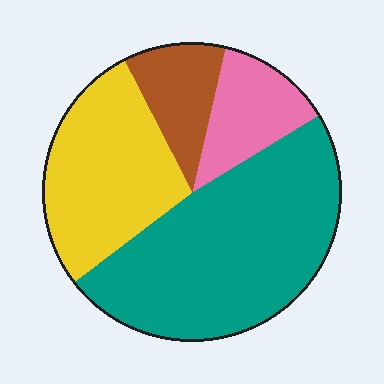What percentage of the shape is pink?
Pink takes up about one eighth (1/8) of the shape.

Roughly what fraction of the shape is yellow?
Yellow takes up about one quarter (1/4) of the shape.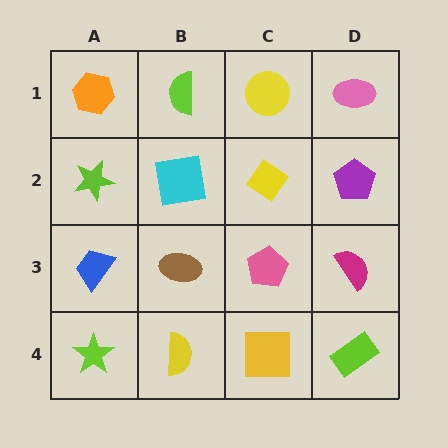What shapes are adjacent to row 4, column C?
A pink pentagon (row 3, column C), a yellow semicircle (row 4, column B), a lime rectangle (row 4, column D).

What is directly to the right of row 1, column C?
A pink ellipse.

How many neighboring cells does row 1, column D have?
2.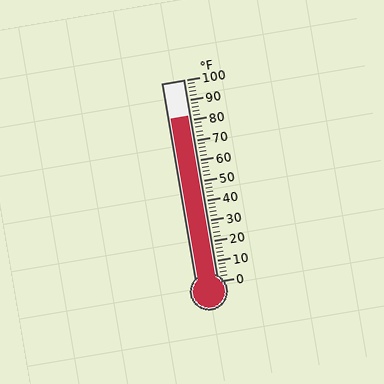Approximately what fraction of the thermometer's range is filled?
The thermometer is filled to approximately 80% of its range.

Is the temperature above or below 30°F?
The temperature is above 30°F.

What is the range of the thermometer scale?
The thermometer scale ranges from 0°F to 100°F.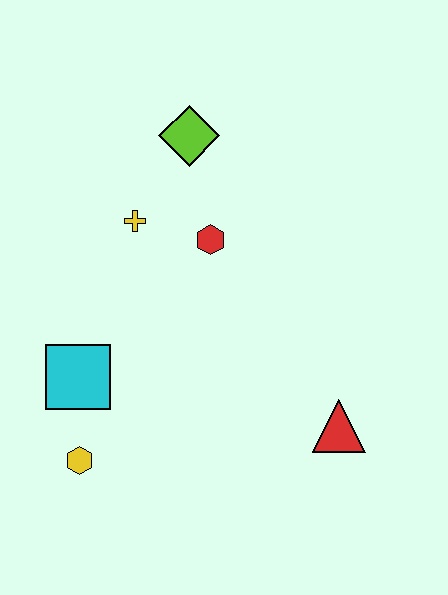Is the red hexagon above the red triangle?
Yes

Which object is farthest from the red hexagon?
The yellow hexagon is farthest from the red hexagon.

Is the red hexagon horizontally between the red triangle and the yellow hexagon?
Yes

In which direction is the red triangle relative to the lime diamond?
The red triangle is below the lime diamond.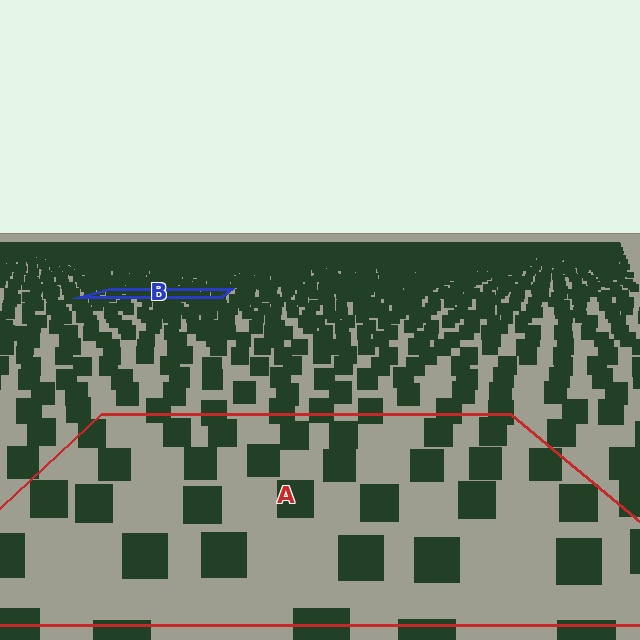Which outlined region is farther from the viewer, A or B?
Region B is farther from the viewer — the texture elements inside it appear smaller and more densely packed.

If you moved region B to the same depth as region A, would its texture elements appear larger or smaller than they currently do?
They would appear larger. At a closer depth, the same texture elements are projected at a bigger on-screen size.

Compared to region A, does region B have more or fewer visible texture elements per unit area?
Region B has more texture elements per unit area — they are packed more densely because it is farther away.